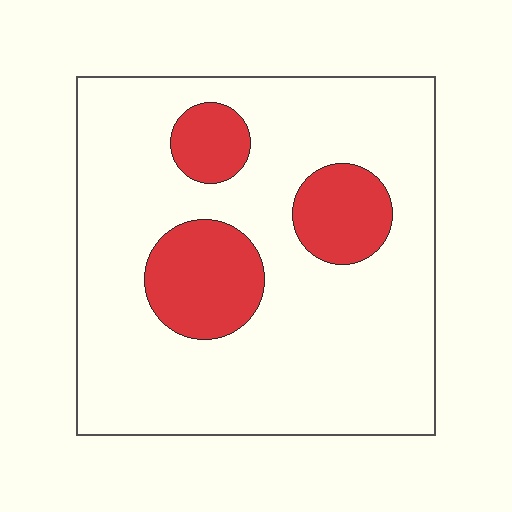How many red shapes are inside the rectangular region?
3.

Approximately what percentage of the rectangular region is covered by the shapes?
Approximately 20%.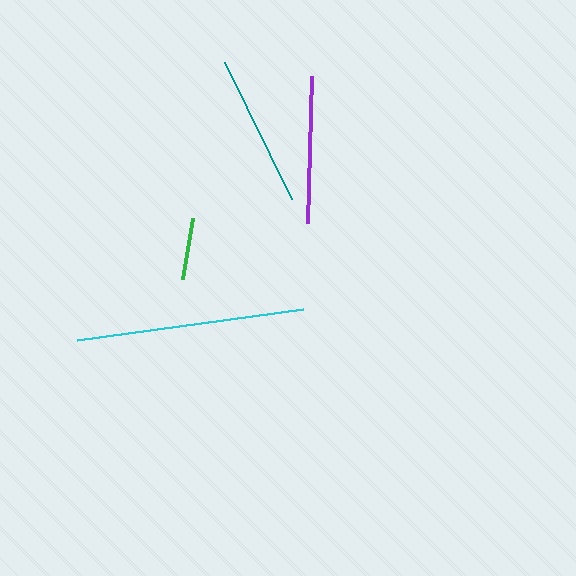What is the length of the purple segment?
The purple segment is approximately 148 pixels long.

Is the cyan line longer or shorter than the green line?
The cyan line is longer than the green line.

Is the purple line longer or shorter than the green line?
The purple line is longer than the green line.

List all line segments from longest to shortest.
From longest to shortest: cyan, teal, purple, green.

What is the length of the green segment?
The green segment is approximately 62 pixels long.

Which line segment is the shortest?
The green line is the shortest at approximately 62 pixels.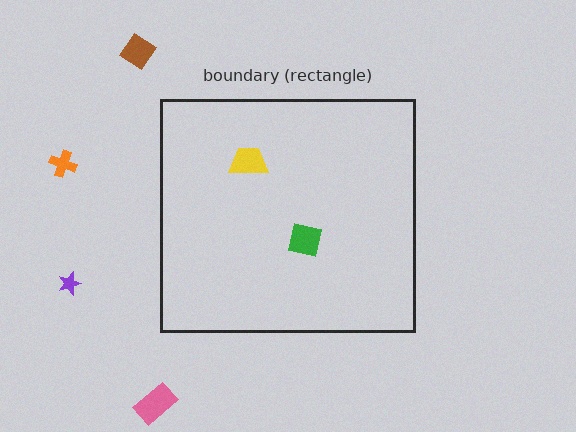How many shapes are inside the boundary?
2 inside, 4 outside.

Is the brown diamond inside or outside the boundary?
Outside.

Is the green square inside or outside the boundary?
Inside.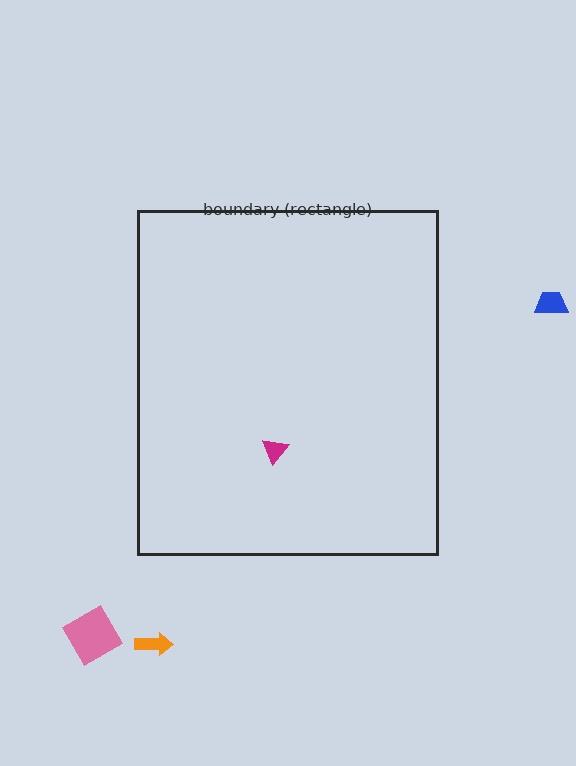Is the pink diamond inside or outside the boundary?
Outside.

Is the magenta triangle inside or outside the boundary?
Inside.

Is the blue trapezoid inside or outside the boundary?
Outside.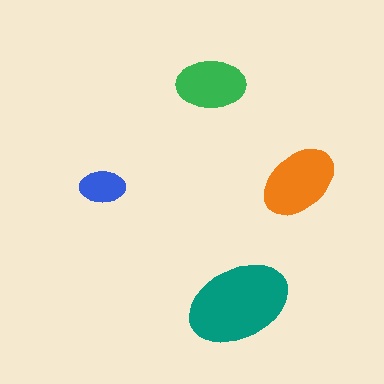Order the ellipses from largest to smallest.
the teal one, the orange one, the green one, the blue one.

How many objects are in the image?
There are 4 objects in the image.